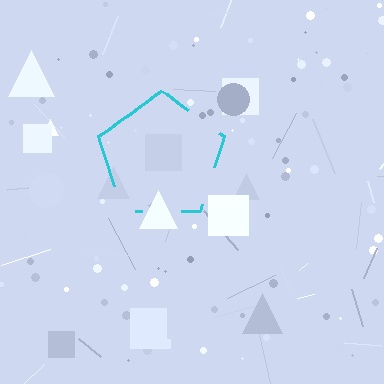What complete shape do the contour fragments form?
The contour fragments form a pentagon.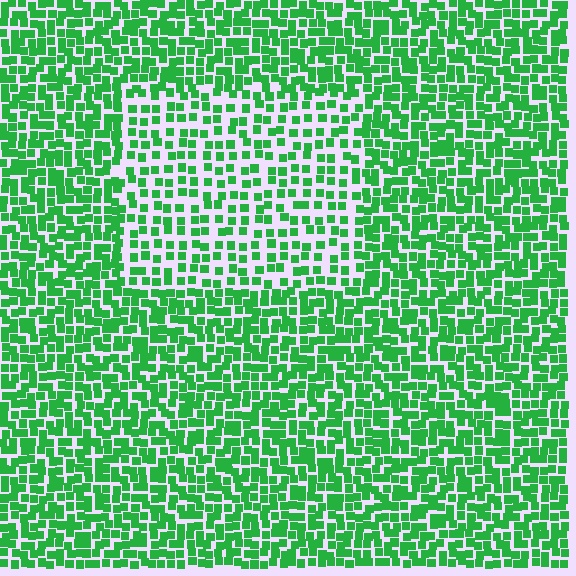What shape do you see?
I see a rectangle.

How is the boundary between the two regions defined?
The boundary is defined by a change in element density (approximately 1.8x ratio). All elements are the same color, size, and shape.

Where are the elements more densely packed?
The elements are more densely packed outside the rectangle boundary.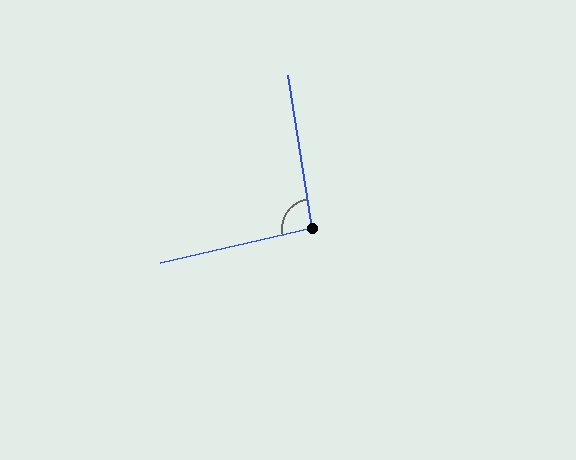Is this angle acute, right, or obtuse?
It is approximately a right angle.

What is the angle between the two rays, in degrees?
Approximately 94 degrees.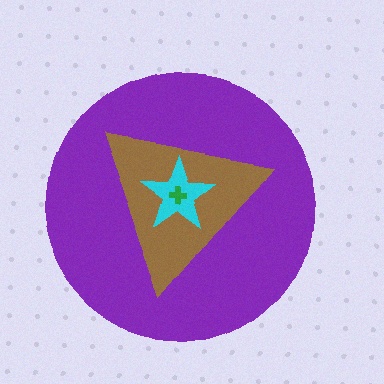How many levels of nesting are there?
4.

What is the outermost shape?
The purple circle.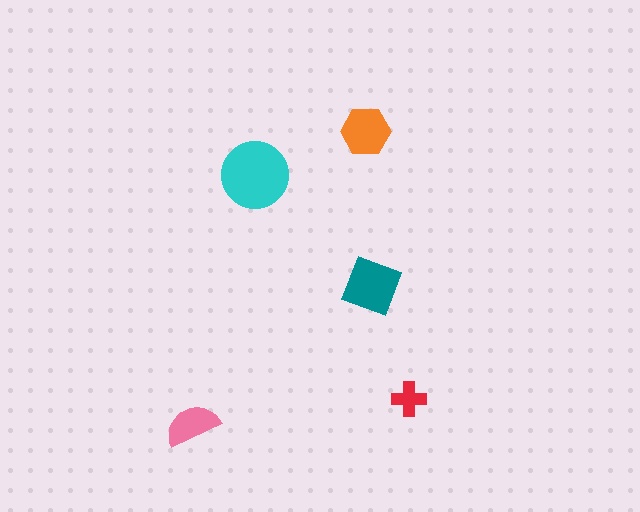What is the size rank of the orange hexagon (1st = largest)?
3rd.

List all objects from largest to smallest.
The cyan circle, the teal diamond, the orange hexagon, the pink semicircle, the red cross.